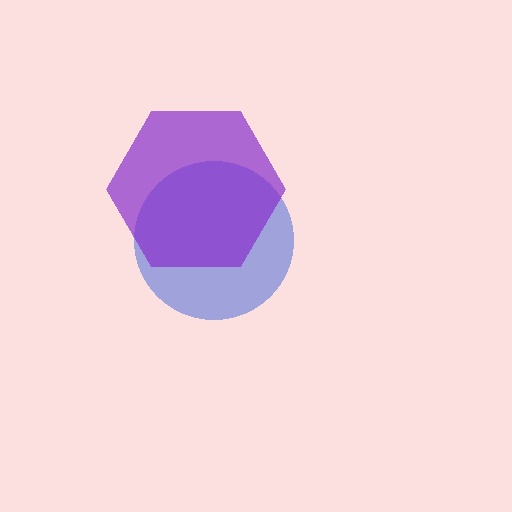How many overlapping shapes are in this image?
There are 2 overlapping shapes in the image.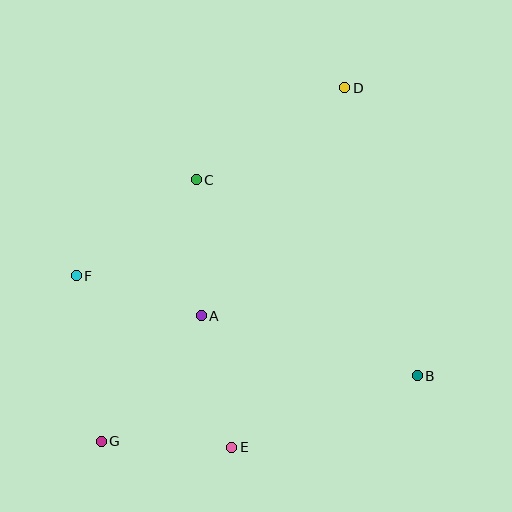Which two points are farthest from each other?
Points D and G are farthest from each other.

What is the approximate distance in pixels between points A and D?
The distance between A and D is approximately 269 pixels.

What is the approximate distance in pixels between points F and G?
The distance between F and G is approximately 167 pixels.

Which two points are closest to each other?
Points E and G are closest to each other.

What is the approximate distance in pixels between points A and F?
The distance between A and F is approximately 131 pixels.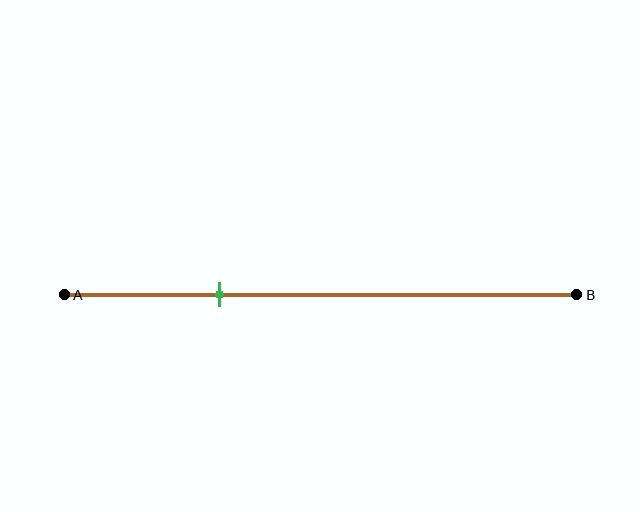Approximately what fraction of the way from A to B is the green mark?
The green mark is approximately 30% of the way from A to B.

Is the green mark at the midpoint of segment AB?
No, the mark is at about 30% from A, not at the 50% midpoint.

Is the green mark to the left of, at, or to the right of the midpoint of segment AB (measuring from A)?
The green mark is to the left of the midpoint of segment AB.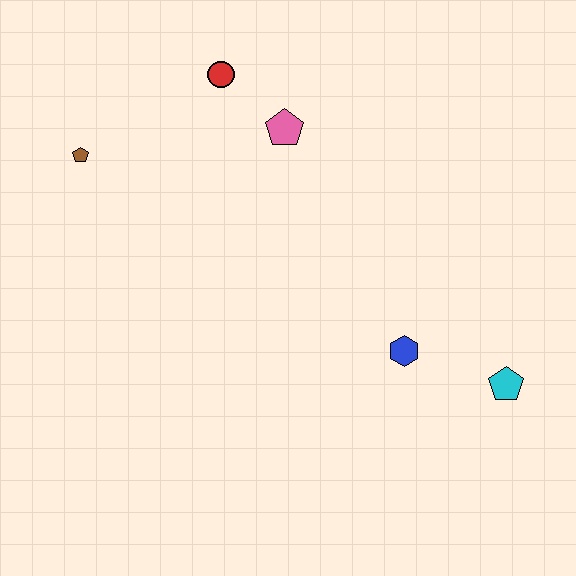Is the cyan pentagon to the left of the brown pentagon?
No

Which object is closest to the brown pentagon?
The red circle is closest to the brown pentagon.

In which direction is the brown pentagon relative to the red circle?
The brown pentagon is to the left of the red circle.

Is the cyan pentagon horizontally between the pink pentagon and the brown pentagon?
No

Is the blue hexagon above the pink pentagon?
No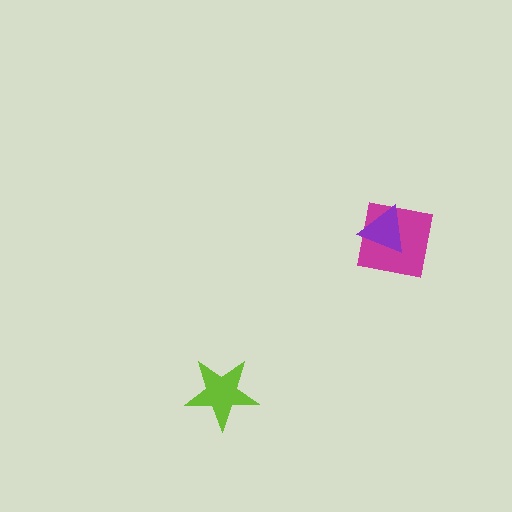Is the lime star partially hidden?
No, no other shape covers it.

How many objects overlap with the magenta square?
1 object overlaps with the magenta square.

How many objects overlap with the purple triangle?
1 object overlaps with the purple triangle.